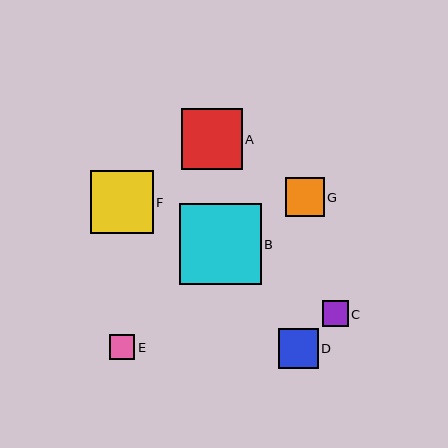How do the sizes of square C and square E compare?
Square C and square E are approximately the same size.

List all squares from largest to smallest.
From largest to smallest: B, F, A, D, G, C, E.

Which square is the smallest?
Square E is the smallest with a size of approximately 25 pixels.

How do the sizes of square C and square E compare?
Square C and square E are approximately the same size.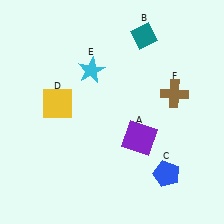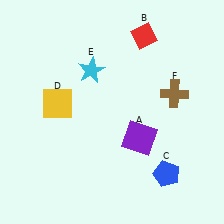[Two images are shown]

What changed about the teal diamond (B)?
In Image 1, B is teal. In Image 2, it changed to red.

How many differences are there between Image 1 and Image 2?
There is 1 difference between the two images.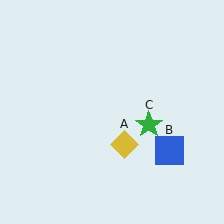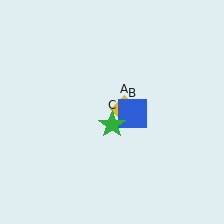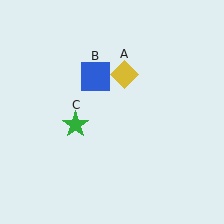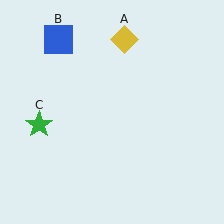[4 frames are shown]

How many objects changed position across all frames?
3 objects changed position: yellow diamond (object A), blue square (object B), green star (object C).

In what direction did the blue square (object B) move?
The blue square (object B) moved up and to the left.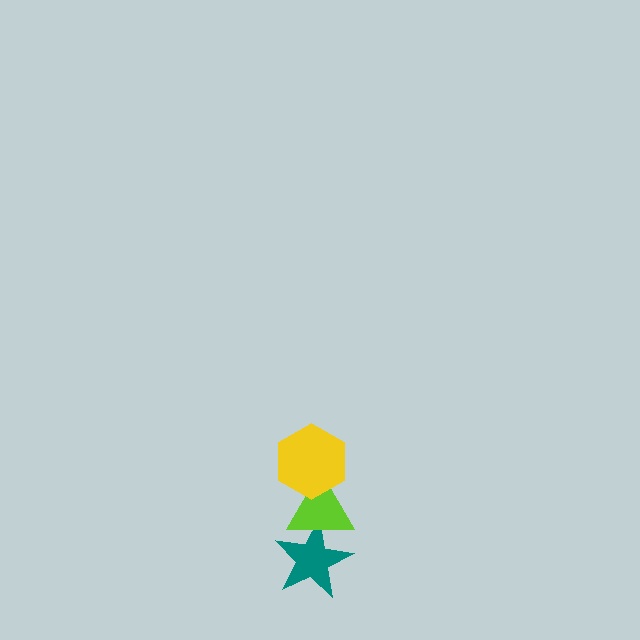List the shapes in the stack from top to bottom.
From top to bottom: the yellow hexagon, the lime triangle, the teal star.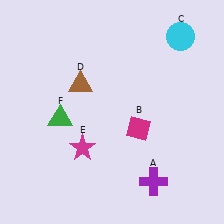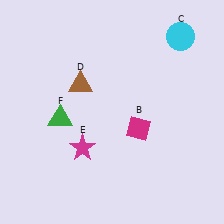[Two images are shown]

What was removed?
The purple cross (A) was removed in Image 2.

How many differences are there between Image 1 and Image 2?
There is 1 difference between the two images.